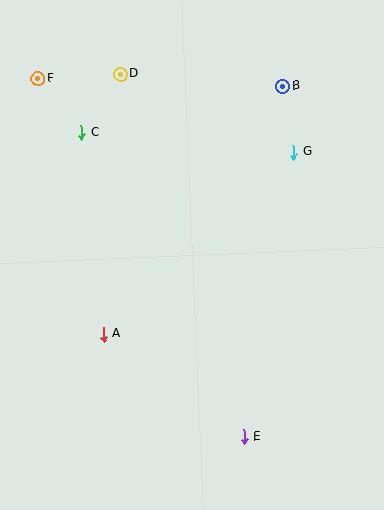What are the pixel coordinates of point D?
Point D is at (121, 74).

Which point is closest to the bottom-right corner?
Point E is closest to the bottom-right corner.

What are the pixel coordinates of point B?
Point B is at (283, 86).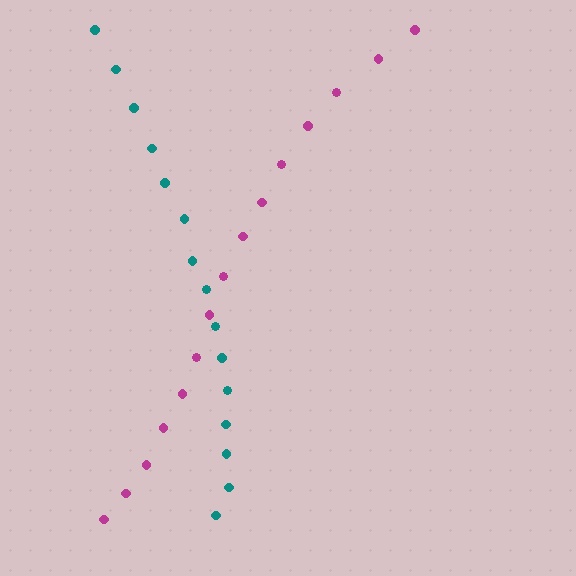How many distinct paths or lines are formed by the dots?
There are 2 distinct paths.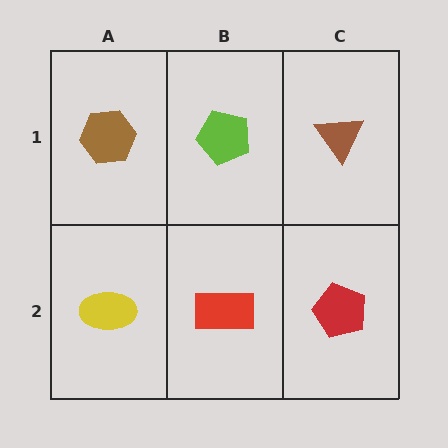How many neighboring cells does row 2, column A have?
2.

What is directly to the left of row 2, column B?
A yellow ellipse.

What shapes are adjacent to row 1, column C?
A red pentagon (row 2, column C), a lime pentagon (row 1, column B).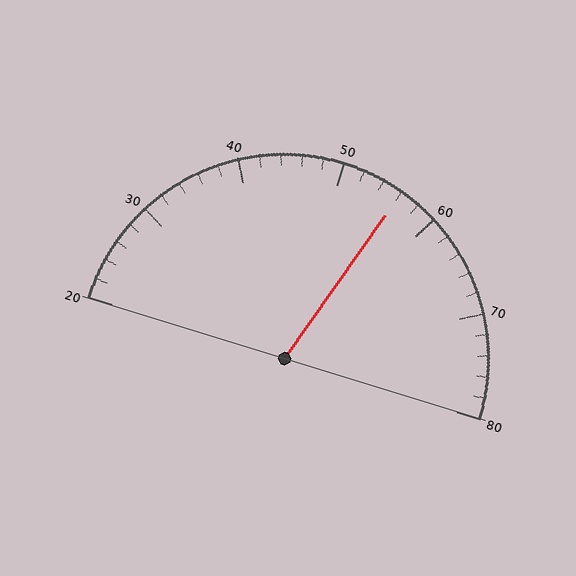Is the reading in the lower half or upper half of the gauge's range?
The reading is in the upper half of the range (20 to 80).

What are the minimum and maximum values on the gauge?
The gauge ranges from 20 to 80.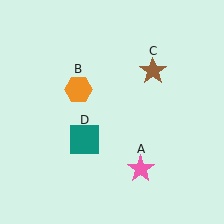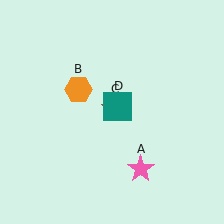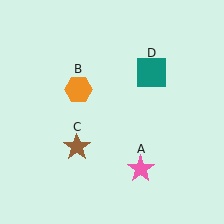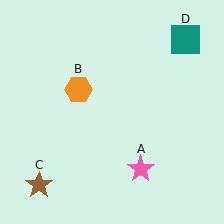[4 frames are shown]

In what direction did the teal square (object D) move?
The teal square (object D) moved up and to the right.